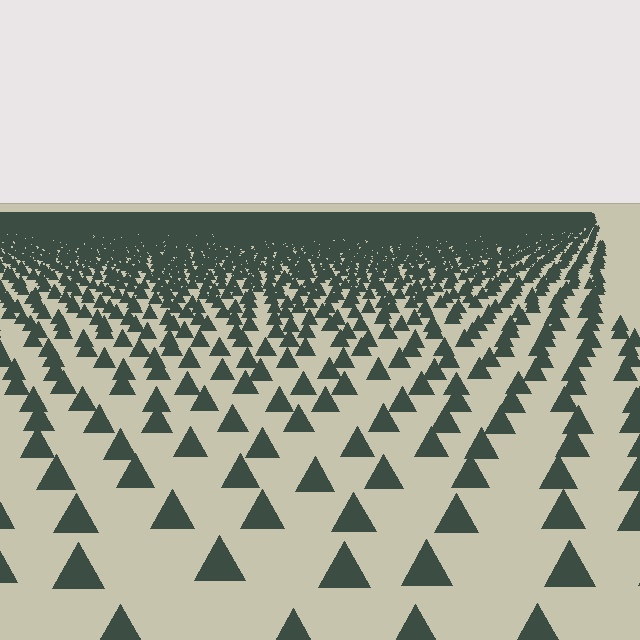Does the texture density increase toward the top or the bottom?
Density increases toward the top.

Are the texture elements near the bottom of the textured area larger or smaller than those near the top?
Larger. Near the bottom, elements are closer to the viewer and appear at a bigger on-screen size.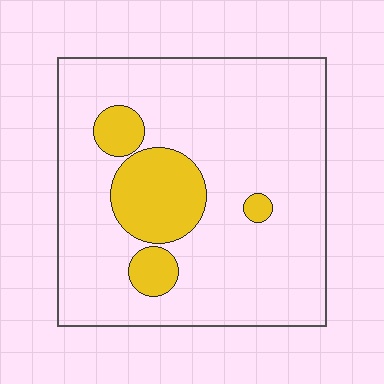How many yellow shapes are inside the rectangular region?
4.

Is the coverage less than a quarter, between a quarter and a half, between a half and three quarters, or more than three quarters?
Less than a quarter.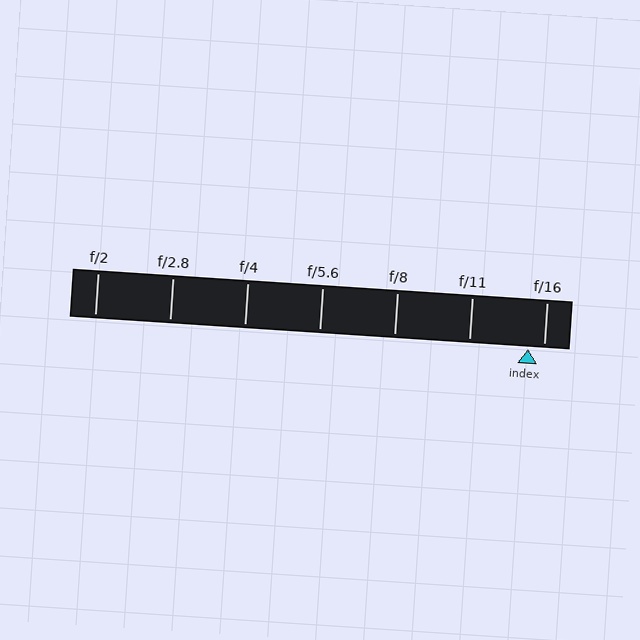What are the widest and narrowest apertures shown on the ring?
The widest aperture shown is f/2 and the narrowest is f/16.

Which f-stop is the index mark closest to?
The index mark is closest to f/16.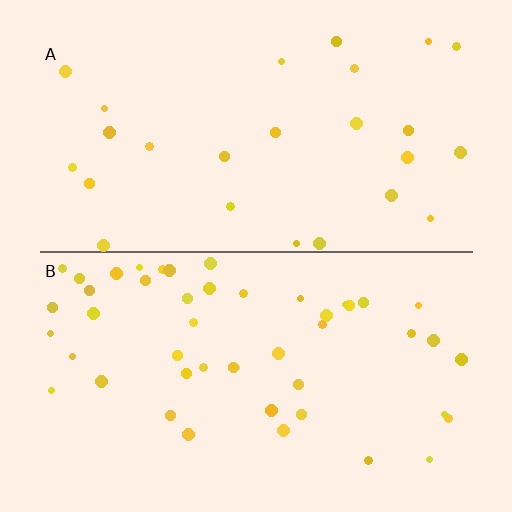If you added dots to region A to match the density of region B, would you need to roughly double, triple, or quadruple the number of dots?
Approximately double.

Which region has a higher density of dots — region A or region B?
B (the bottom).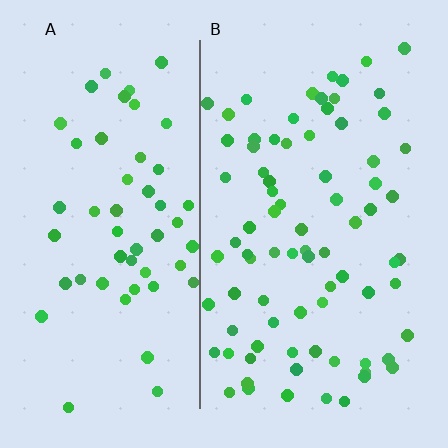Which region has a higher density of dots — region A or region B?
B (the right).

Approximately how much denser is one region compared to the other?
Approximately 1.5× — region B over region A.